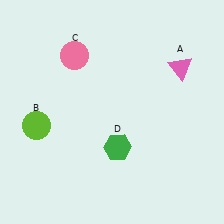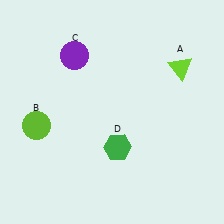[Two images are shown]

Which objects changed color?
A changed from pink to lime. C changed from pink to purple.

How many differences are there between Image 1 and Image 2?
There are 2 differences between the two images.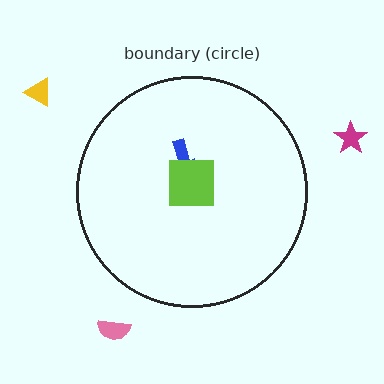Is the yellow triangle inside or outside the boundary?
Outside.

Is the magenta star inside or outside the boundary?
Outside.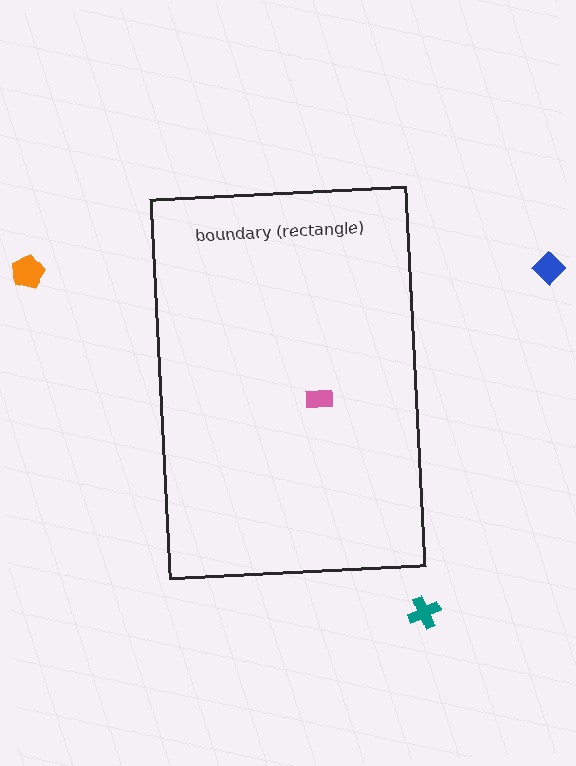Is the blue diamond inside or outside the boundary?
Outside.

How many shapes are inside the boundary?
1 inside, 3 outside.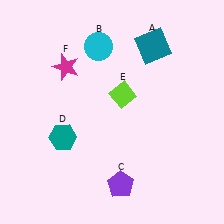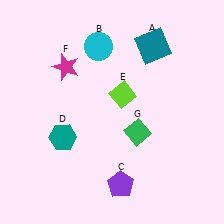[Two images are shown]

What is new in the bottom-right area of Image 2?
A green diamond (G) was added in the bottom-right area of Image 2.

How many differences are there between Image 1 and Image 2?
There is 1 difference between the two images.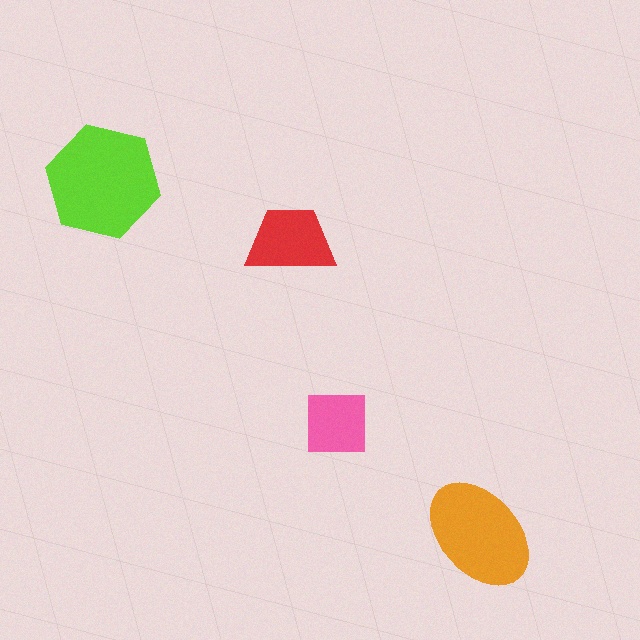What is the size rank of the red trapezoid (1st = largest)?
3rd.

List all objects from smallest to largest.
The pink square, the red trapezoid, the orange ellipse, the lime hexagon.